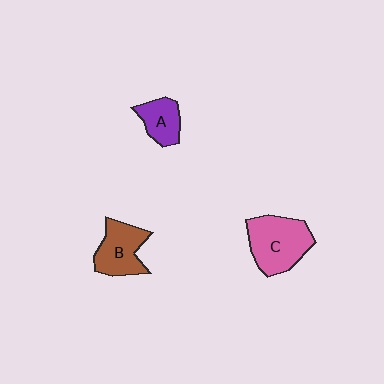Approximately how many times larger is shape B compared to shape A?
Approximately 1.4 times.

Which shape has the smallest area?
Shape A (purple).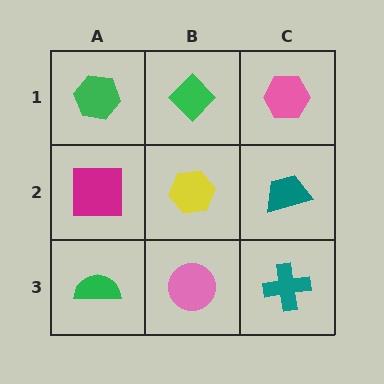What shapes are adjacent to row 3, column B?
A yellow hexagon (row 2, column B), a green semicircle (row 3, column A), a teal cross (row 3, column C).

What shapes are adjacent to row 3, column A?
A magenta square (row 2, column A), a pink circle (row 3, column B).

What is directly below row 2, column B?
A pink circle.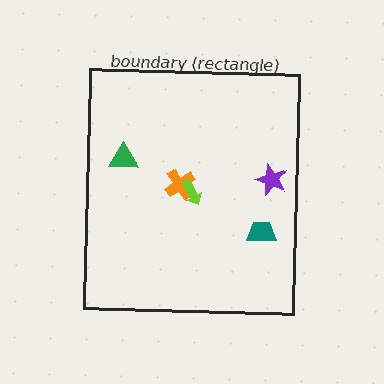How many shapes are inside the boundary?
5 inside, 0 outside.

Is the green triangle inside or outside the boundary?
Inside.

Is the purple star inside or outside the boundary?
Inside.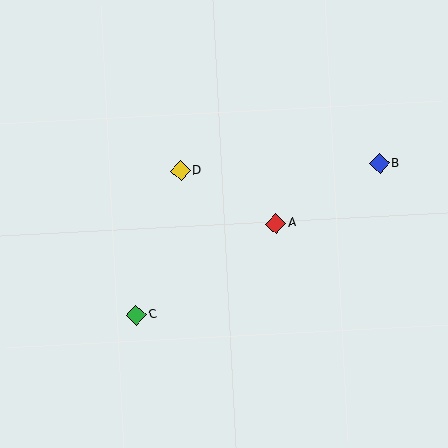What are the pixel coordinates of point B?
Point B is at (379, 163).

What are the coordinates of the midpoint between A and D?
The midpoint between A and D is at (228, 197).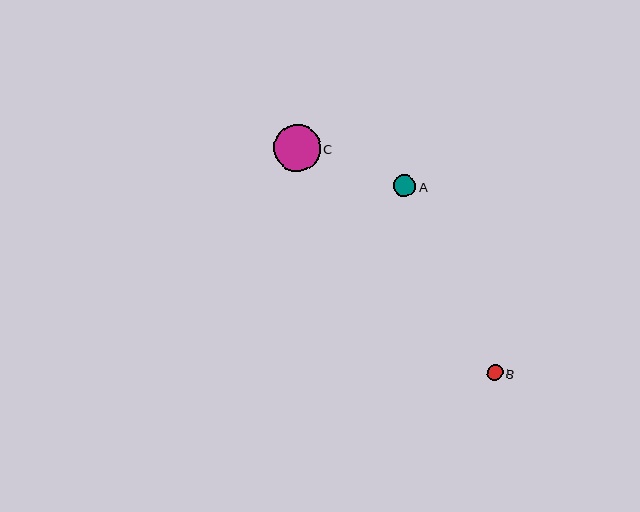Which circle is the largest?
Circle C is the largest with a size of approximately 47 pixels.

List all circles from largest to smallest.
From largest to smallest: C, A, B.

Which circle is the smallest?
Circle B is the smallest with a size of approximately 16 pixels.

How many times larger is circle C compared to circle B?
Circle C is approximately 3.0 times the size of circle B.